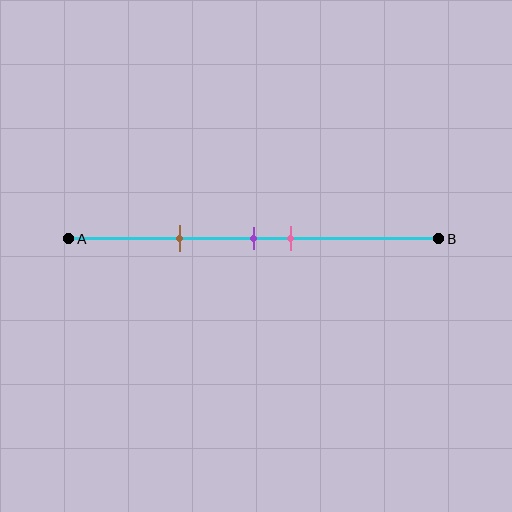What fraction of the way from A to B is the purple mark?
The purple mark is approximately 50% (0.5) of the way from A to B.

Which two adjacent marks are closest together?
The purple and pink marks are the closest adjacent pair.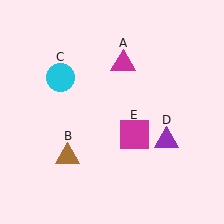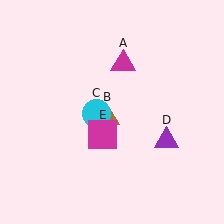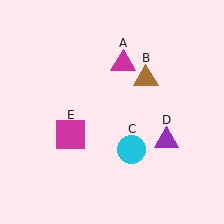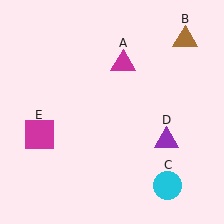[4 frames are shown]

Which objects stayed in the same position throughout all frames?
Magenta triangle (object A) and purple triangle (object D) remained stationary.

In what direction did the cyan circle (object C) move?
The cyan circle (object C) moved down and to the right.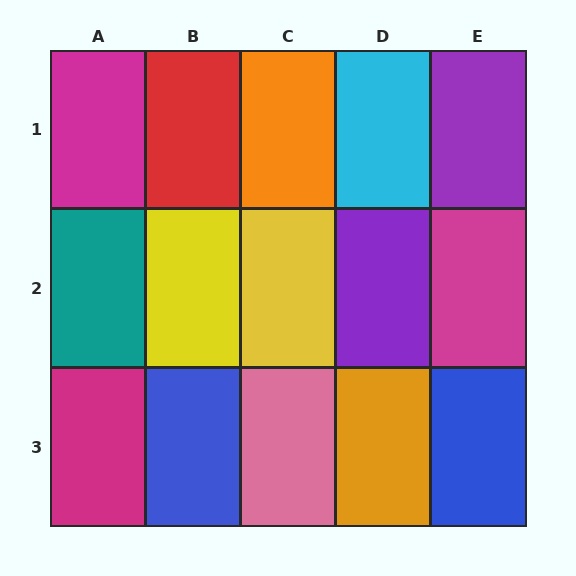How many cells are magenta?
3 cells are magenta.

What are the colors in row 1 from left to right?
Magenta, red, orange, cyan, purple.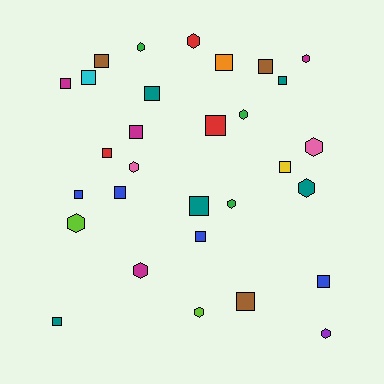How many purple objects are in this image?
There is 1 purple object.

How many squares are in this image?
There are 18 squares.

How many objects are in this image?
There are 30 objects.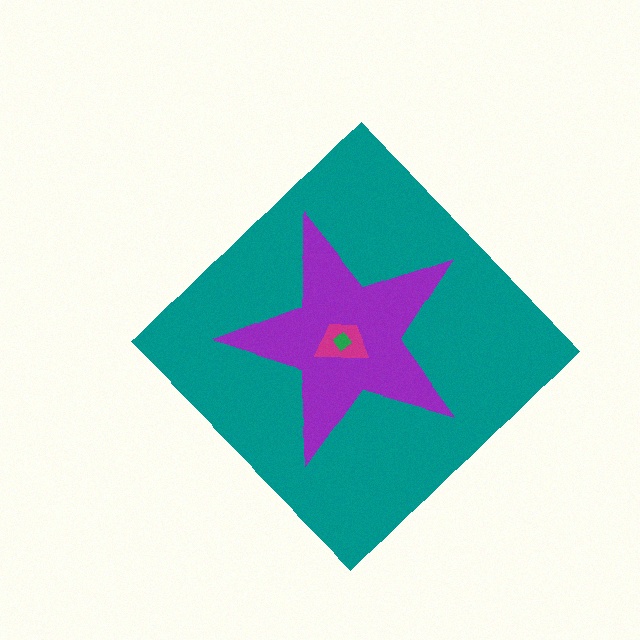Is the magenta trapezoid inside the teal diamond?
Yes.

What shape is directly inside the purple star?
The magenta trapezoid.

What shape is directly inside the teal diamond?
The purple star.